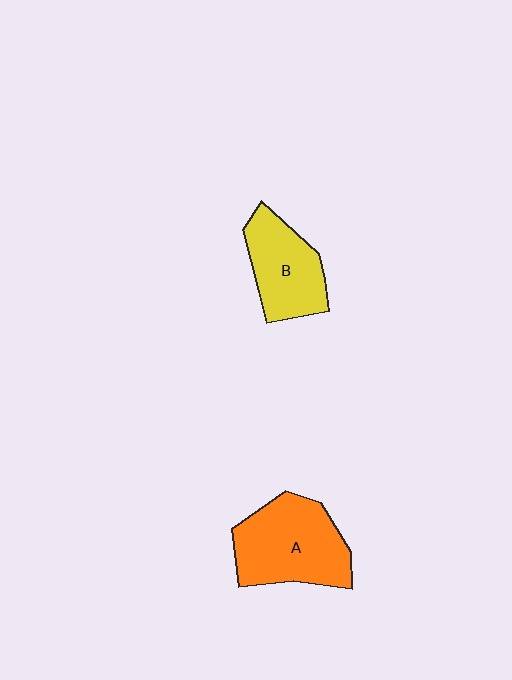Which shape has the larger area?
Shape A (orange).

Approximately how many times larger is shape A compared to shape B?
Approximately 1.3 times.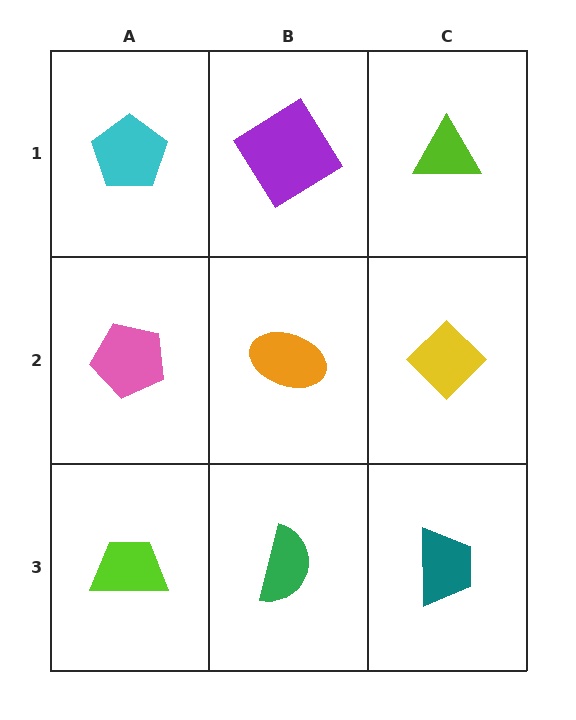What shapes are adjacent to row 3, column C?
A yellow diamond (row 2, column C), a green semicircle (row 3, column B).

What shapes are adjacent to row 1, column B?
An orange ellipse (row 2, column B), a cyan pentagon (row 1, column A), a lime triangle (row 1, column C).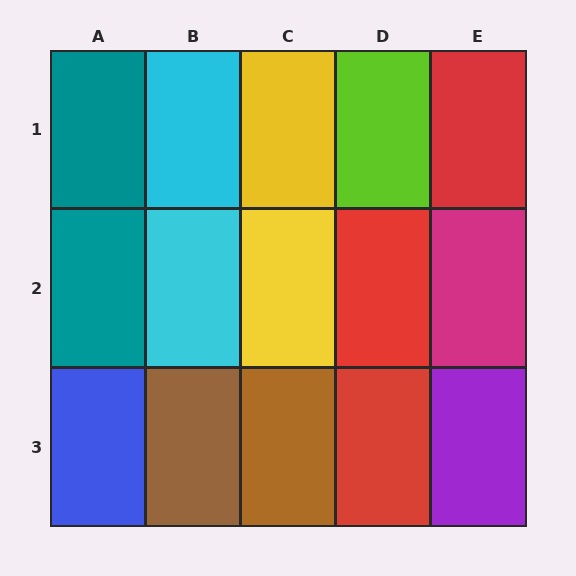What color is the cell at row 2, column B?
Cyan.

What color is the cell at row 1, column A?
Teal.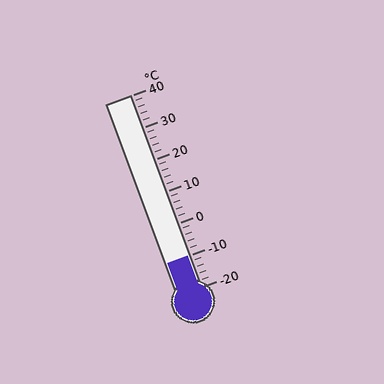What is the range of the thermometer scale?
The thermometer scale ranges from -20°C to 40°C.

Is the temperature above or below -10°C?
The temperature is at -10°C.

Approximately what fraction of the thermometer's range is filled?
The thermometer is filled to approximately 15% of its range.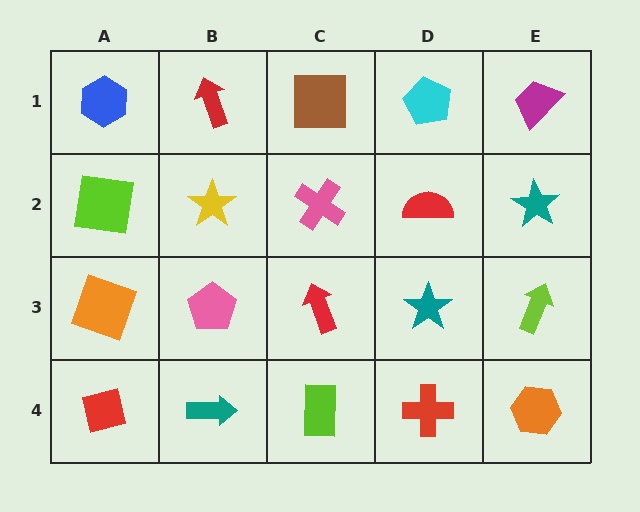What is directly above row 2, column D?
A cyan pentagon.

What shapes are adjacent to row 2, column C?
A brown square (row 1, column C), a red arrow (row 3, column C), a yellow star (row 2, column B), a red semicircle (row 2, column D).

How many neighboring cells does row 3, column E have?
3.